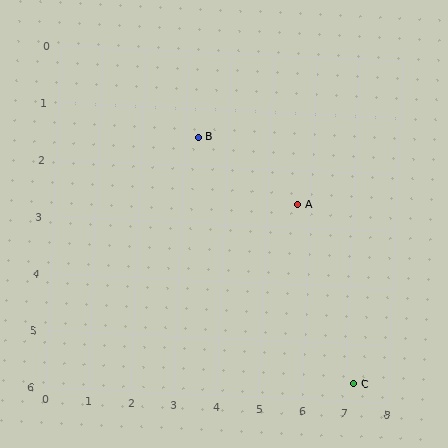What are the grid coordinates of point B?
Point B is at approximately (3.3, 1.5).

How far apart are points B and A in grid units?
Points B and A are about 2.6 grid units apart.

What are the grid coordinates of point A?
Point A is at approximately (5.7, 2.6).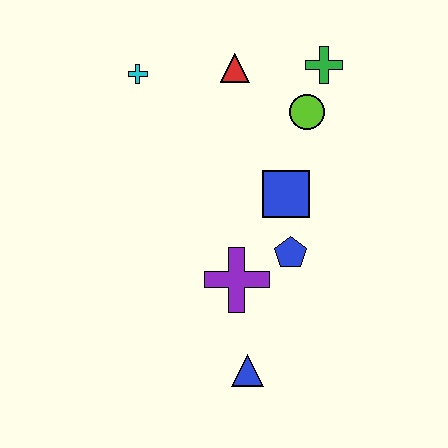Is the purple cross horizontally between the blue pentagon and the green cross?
No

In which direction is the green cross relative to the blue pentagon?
The green cross is above the blue pentagon.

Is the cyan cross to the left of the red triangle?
Yes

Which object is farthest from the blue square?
The cyan cross is farthest from the blue square.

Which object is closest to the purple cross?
The blue pentagon is closest to the purple cross.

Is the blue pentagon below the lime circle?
Yes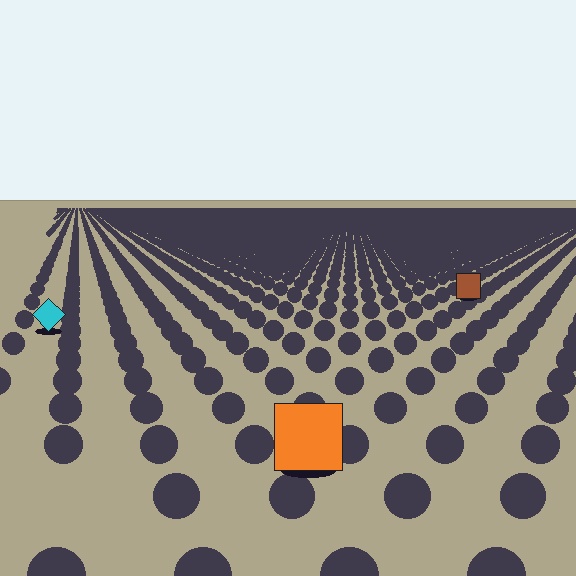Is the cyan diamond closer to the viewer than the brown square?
Yes. The cyan diamond is closer — you can tell from the texture gradient: the ground texture is coarser near it.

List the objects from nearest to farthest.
From nearest to farthest: the orange square, the cyan diamond, the brown square.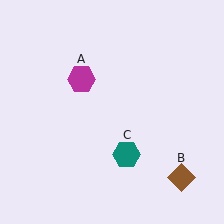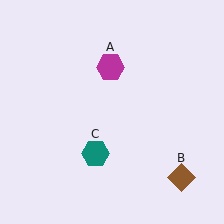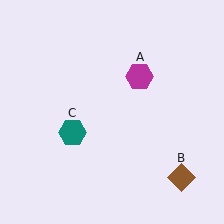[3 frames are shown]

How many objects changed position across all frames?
2 objects changed position: magenta hexagon (object A), teal hexagon (object C).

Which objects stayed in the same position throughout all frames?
Brown diamond (object B) remained stationary.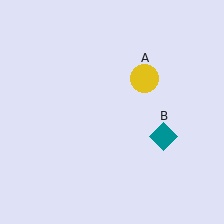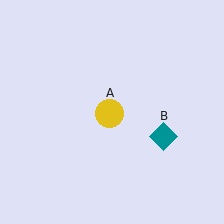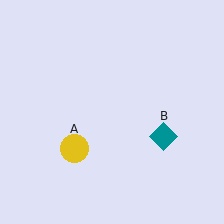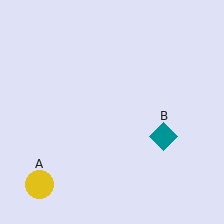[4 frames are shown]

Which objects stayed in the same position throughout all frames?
Teal diamond (object B) remained stationary.